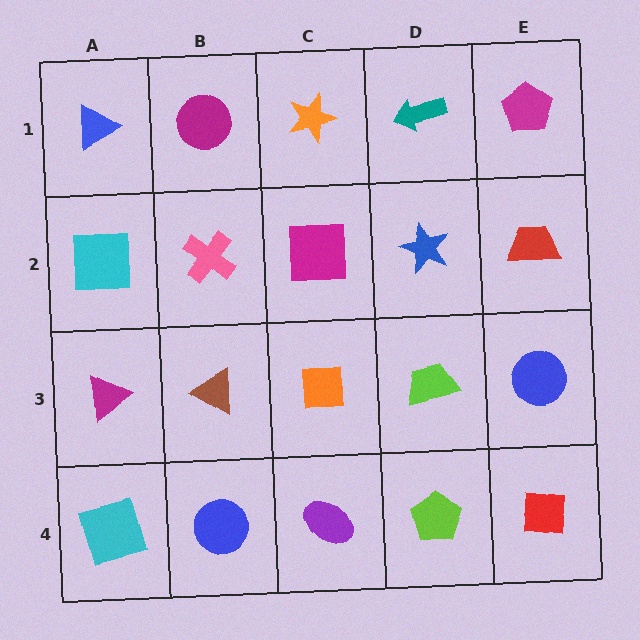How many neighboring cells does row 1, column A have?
2.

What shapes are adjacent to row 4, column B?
A brown triangle (row 3, column B), a cyan square (row 4, column A), a purple ellipse (row 4, column C).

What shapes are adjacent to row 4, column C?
An orange square (row 3, column C), a blue circle (row 4, column B), a lime pentagon (row 4, column D).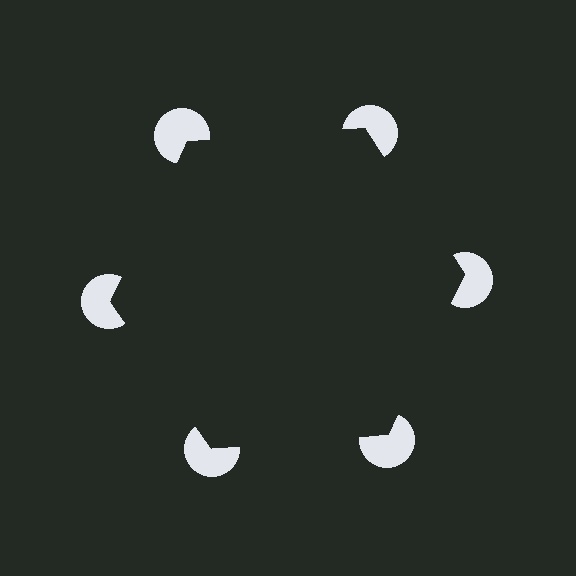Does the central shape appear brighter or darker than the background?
It typically appears slightly darker than the background, even though no actual brightness change is drawn.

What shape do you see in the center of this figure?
An illusory hexagon — its edges are inferred from the aligned wedge cuts in the pac-man discs, not physically drawn.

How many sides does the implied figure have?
6 sides.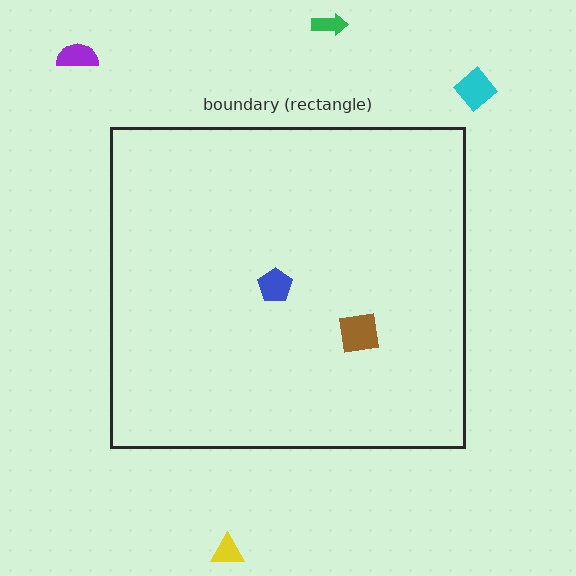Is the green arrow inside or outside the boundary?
Outside.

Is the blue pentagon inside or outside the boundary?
Inside.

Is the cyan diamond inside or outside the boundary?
Outside.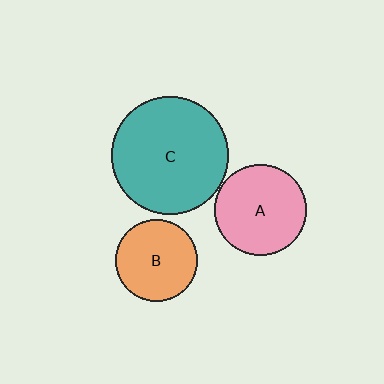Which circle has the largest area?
Circle C (teal).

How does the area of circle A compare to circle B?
Approximately 1.2 times.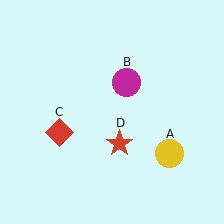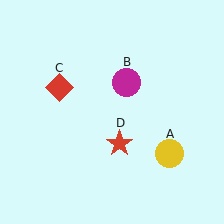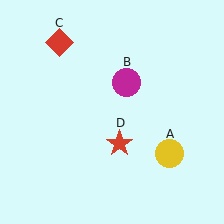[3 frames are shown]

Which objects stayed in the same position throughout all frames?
Yellow circle (object A) and magenta circle (object B) and red star (object D) remained stationary.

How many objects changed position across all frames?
1 object changed position: red diamond (object C).